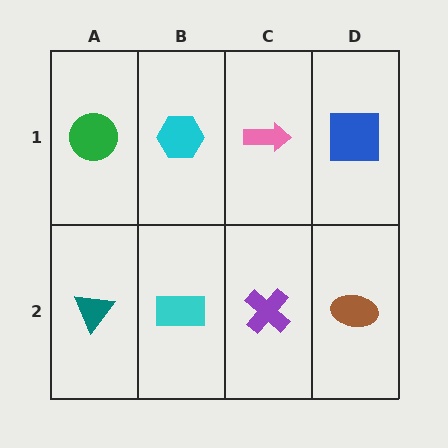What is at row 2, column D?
A brown ellipse.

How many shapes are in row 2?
4 shapes.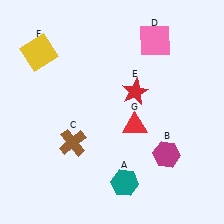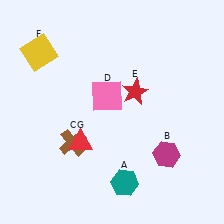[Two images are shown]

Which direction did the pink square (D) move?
The pink square (D) moved down.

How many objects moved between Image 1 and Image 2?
2 objects moved between the two images.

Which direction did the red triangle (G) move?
The red triangle (G) moved left.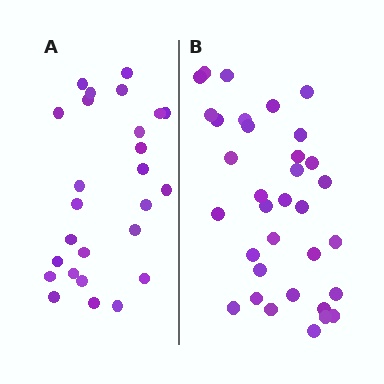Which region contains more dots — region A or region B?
Region B (the right region) has more dots.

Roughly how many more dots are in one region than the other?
Region B has roughly 8 or so more dots than region A.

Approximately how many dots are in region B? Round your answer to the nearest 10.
About 30 dots. (The exact count is 34, which rounds to 30.)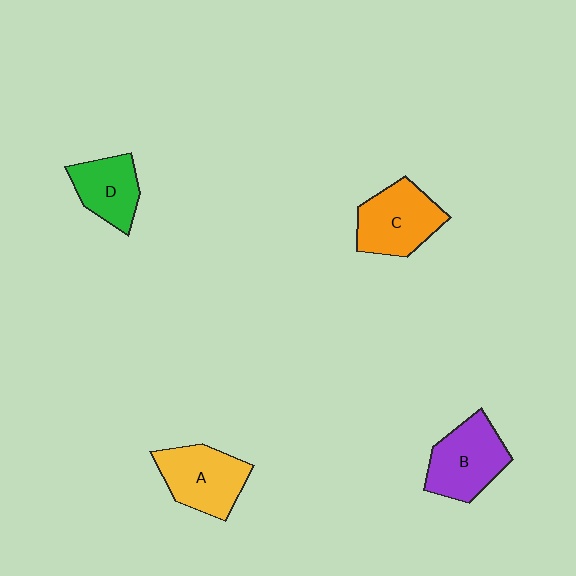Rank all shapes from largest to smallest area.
From largest to smallest: B (purple), C (orange), A (yellow), D (green).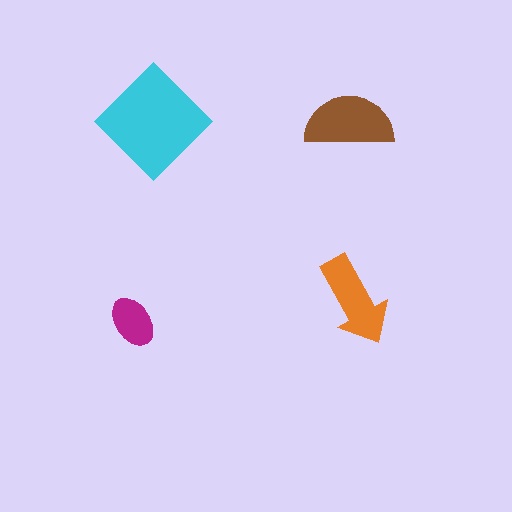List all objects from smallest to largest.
The magenta ellipse, the orange arrow, the brown semicircle, the cyan diamond.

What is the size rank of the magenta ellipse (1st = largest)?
4th.